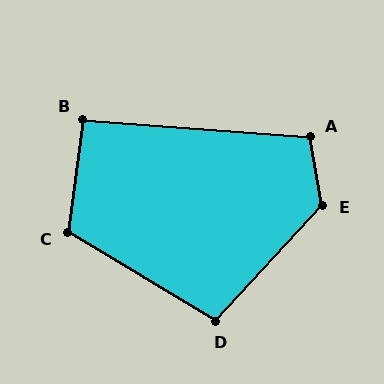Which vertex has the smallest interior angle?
B, at approximately 93 degrees.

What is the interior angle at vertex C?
Approximately 113 degrees (obtuse).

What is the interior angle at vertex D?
Approximately 102 degrees (obtuse).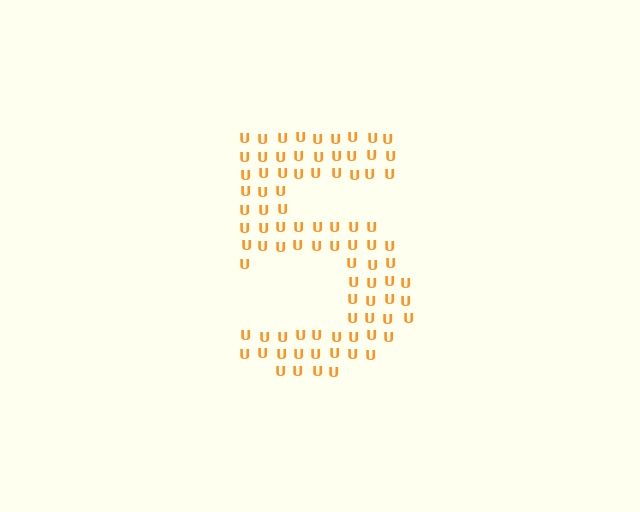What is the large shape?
The large shape is the digit 5.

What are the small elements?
The small elements are letter U's.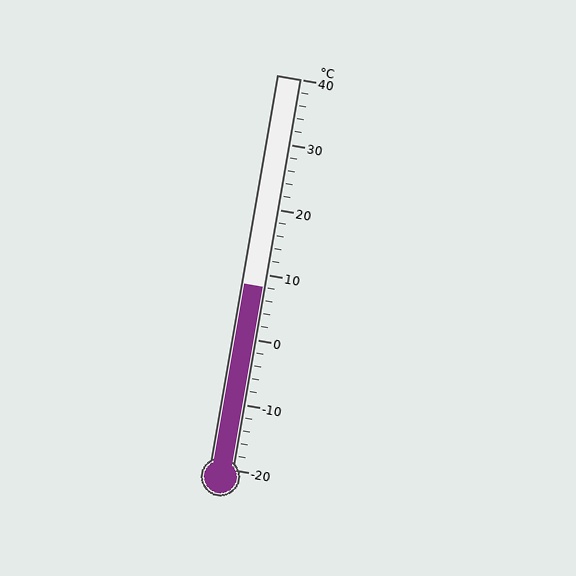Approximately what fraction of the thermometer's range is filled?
The thermometer is filled to approximately 45% of its range.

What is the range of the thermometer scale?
The thermometer scale ranges from -20°C to 40°C.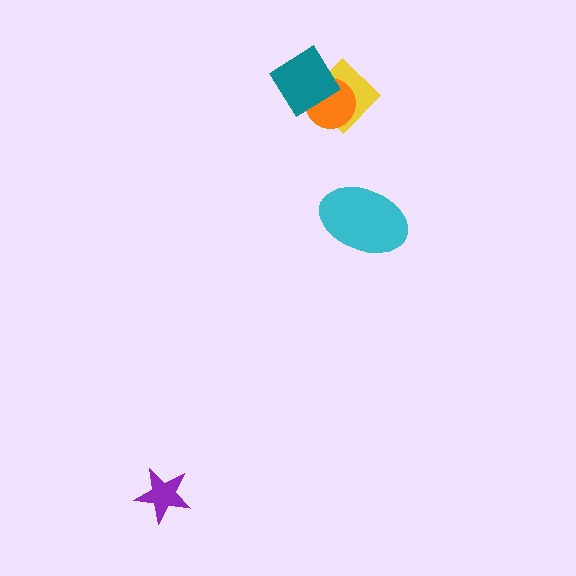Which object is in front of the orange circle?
The teal diamond is in front of the orange circle.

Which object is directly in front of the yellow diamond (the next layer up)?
The orange circle is directly in front of the yellow diamond.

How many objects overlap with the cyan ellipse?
0 objects overlap with the cyan ellipse.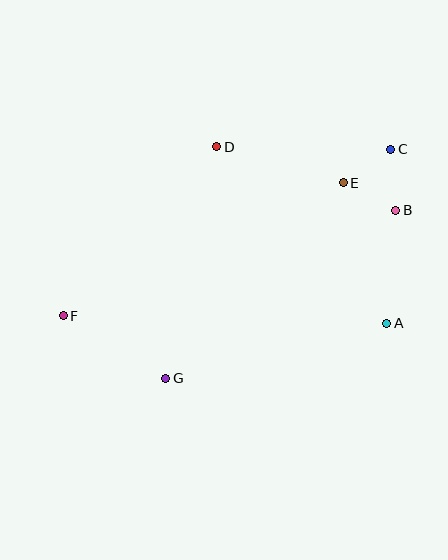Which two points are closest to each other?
Points C and E are closest to each other.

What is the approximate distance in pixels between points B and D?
The distance between B and D is approximately 190 pixels.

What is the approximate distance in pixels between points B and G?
The distance between B and G is approximately 285 pixels.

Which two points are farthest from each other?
Points C and F are farthest from each other.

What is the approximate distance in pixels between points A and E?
The distance between A and E is approximately 147 pixels.